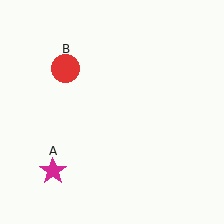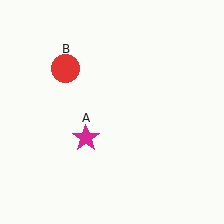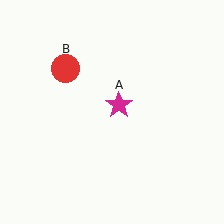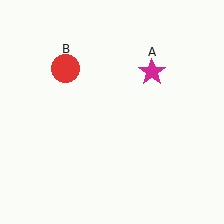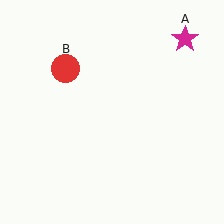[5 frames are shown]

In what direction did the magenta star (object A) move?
The magenta star (object A) moved up and to the right.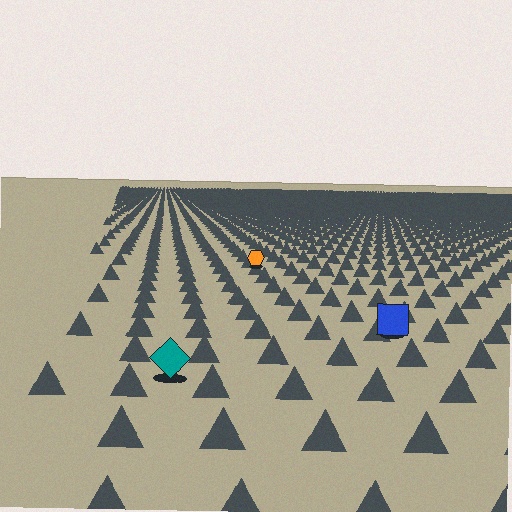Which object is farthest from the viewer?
The orange hexagon is farthest from the viewer. It appears smaller and the ground texture around it is denser.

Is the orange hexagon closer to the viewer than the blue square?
No. The blue square is closer — you can tell from the texture gradient: the ground texture is coarser near it.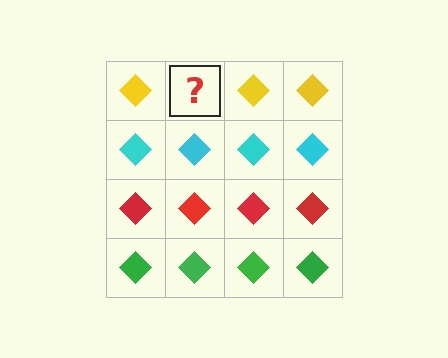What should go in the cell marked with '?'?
The missing cell should contain a yellow diamond.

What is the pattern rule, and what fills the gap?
The rule is that each row has a consistent color. The gap should be filled with a yellow diamond.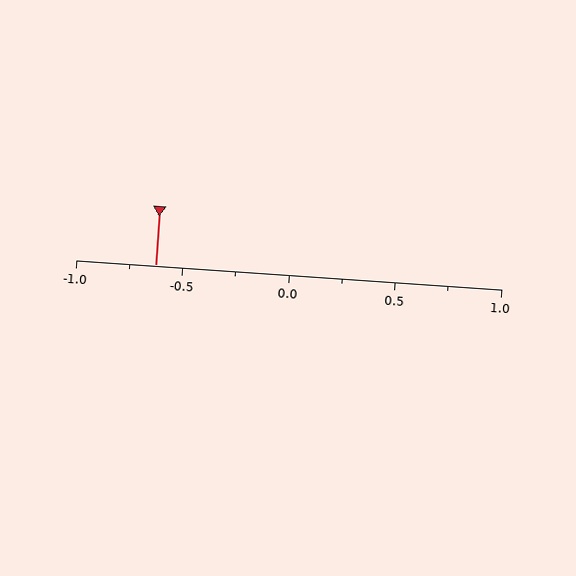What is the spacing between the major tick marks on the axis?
The major ticks are spaced 0.5 apart.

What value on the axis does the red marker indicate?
The marker indicates approximately -0.62.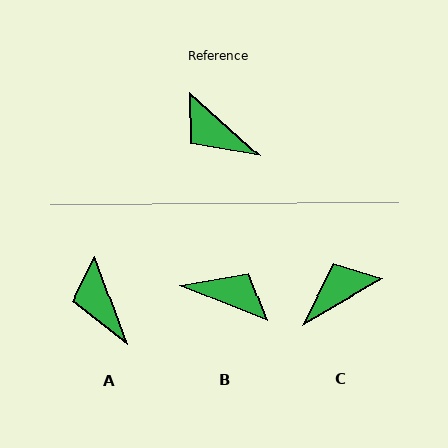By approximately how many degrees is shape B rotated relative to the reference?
Approximately 160 degrees clockwise.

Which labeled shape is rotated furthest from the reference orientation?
B, about 160 degrees away.